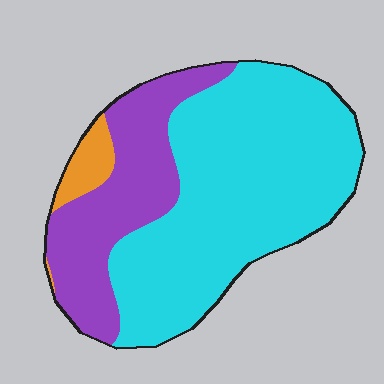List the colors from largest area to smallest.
From largest to smallest: cyan, purple, orange.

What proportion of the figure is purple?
Purple covers around 30% of the figure.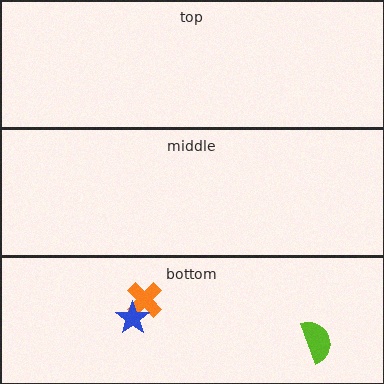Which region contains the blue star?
The bottom region.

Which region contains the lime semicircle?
The bottom region.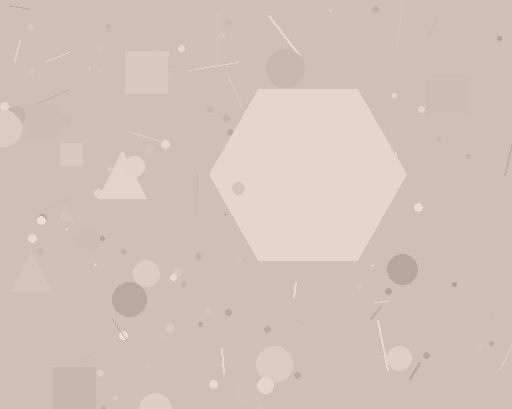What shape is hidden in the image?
A hexagon is hidden in the image.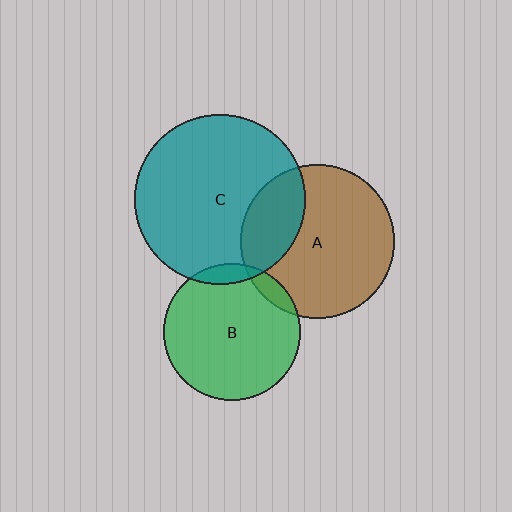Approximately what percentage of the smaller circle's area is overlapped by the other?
Approximately 5%.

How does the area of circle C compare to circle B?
Approximately 1.6 times.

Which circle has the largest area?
Circle C (teal).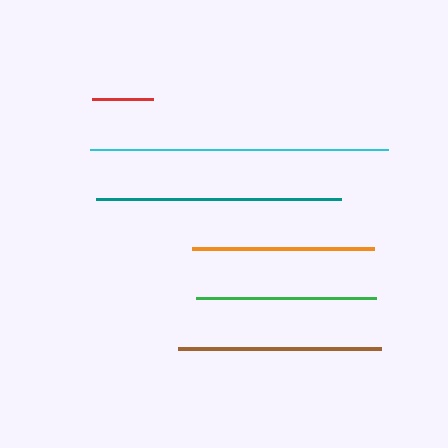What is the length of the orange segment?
The orange segment is approximately 182 pixels long.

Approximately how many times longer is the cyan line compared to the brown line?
The cyan line is approximately 1.5 times the length of the brown line.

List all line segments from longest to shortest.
From longest to shortest: cyan, teal, brown, orange, green, red.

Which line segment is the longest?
The cyan line is the longest at approximately 299 pixels.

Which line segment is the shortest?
The red line is the shortest at approximately 60 pixels.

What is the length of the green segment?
The green segment is approximately 179 pixels long.